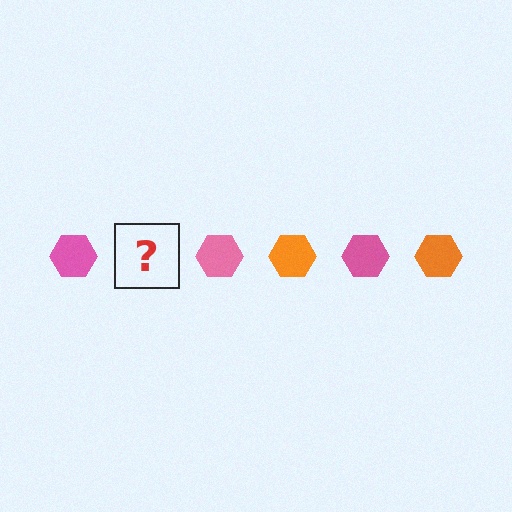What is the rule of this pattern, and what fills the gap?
The rule is that the pattern cycles through pink, orange hexagons. The gap should be filled with an orange hexagon.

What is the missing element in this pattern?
The missing element is an orange hexagon.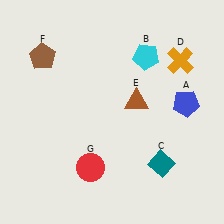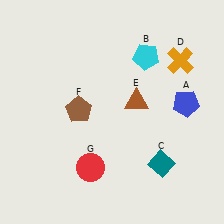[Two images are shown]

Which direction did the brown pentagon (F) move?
The brown pentagon (F) moved down.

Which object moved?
The brown pentagon (F) moved down.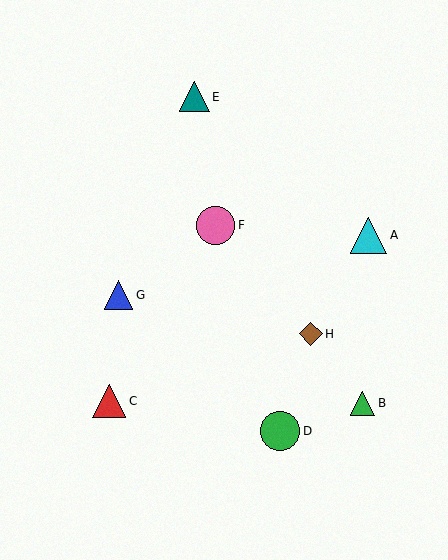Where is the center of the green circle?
The center of the green circle is at (280, 431).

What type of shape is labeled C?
Shape C is a red triangle.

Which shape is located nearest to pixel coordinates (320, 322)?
The brown diamond (labeled H) at (311, 334) is nearest to that location.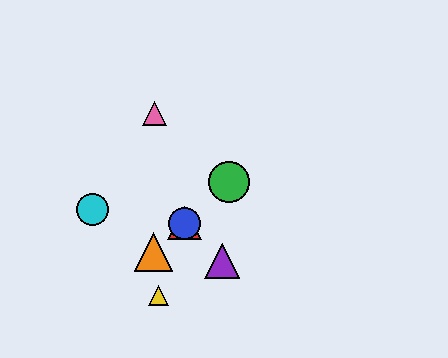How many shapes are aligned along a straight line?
4 shapes (the red triangle, the blue circle, the green circle, the orange triangle) are aligned along a straight line.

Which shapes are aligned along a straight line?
The red triangle, the blue circle, the green circle, the orange triangle are aligned along a straight line.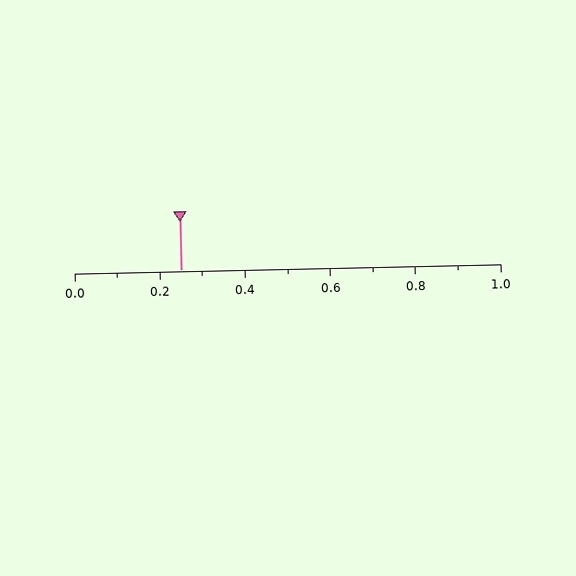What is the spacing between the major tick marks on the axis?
The major ticks are spaced 0.2 apart.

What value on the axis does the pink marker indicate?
The marker indicates approximately 0.25.